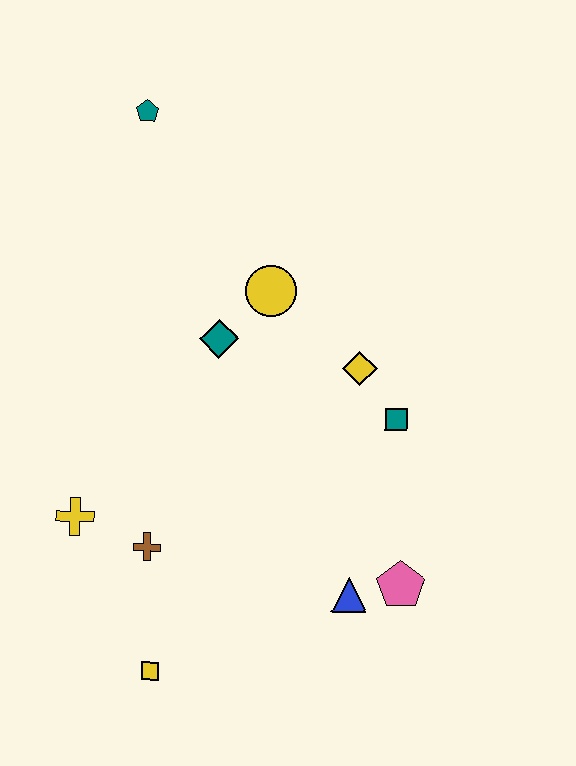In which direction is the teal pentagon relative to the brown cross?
The teal pentagon is above the brown cross.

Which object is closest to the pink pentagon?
The blue triangle is closest to the pink pentagon.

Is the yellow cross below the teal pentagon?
Yes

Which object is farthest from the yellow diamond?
The yellow square is farthest from the yellow diamond.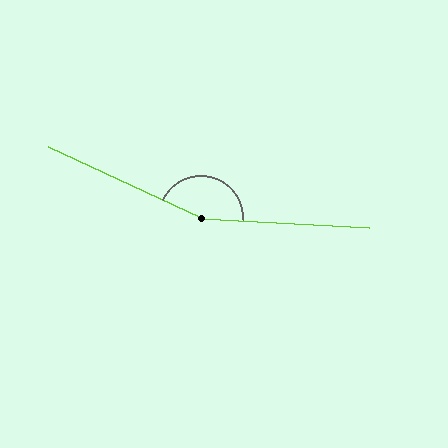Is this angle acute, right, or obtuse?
It is obtuse.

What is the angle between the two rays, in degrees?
Approximately 158 degrees.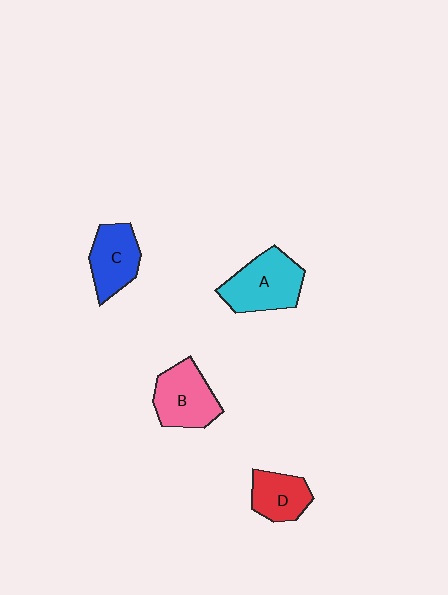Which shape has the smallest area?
Shape D (red).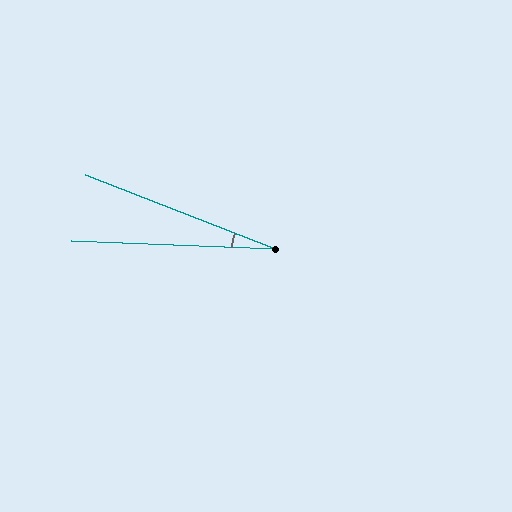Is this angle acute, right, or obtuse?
It is acute.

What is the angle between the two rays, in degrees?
Approximately 19 degrees.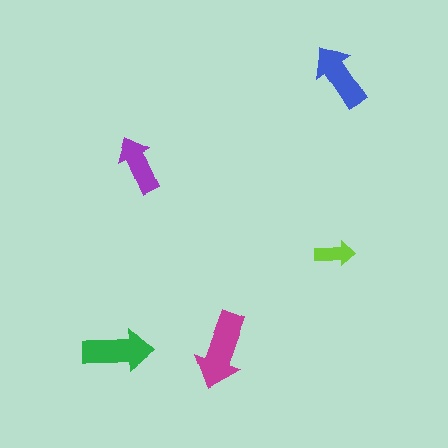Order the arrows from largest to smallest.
the magenta one, the green one, the blue one, the purple one, the lime one.